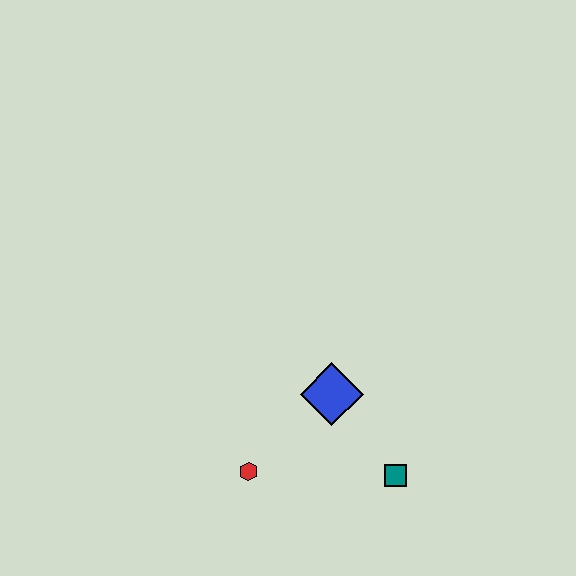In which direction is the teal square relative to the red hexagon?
The teal square is to the right of the red hexagon.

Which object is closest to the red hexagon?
The blue diamond is closest to the red hexagon.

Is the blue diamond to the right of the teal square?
No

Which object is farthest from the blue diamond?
The red hexagon is farthest from the blue diamond.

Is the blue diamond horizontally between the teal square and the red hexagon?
Yes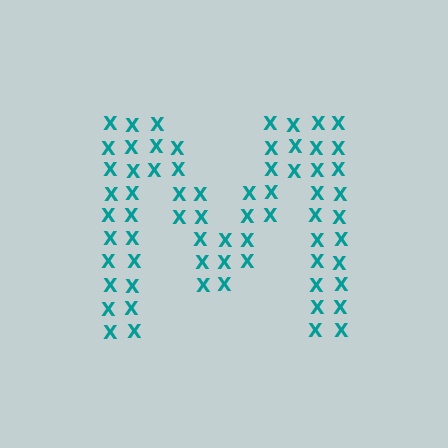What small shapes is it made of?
It is made of small letter X's.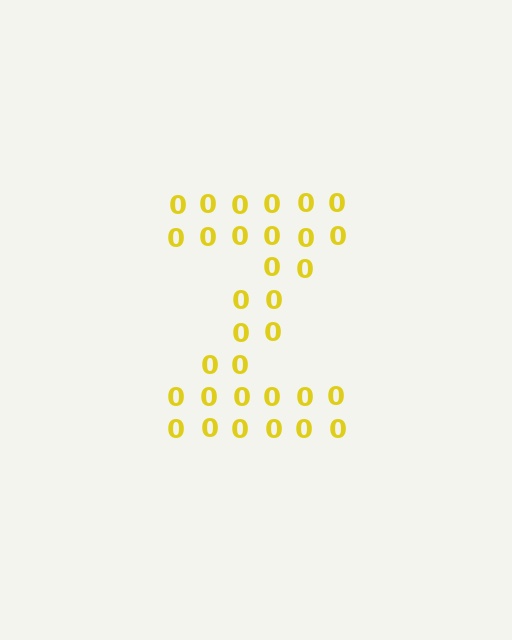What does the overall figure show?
The overall figure shows the letter Z.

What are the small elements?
The small elements are digit 0's.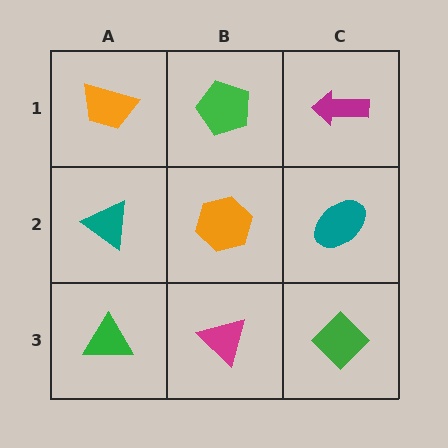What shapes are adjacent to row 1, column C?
A teal ellipse (row 2, column C), a green pentagon (row 1, column B).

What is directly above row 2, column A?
An orange trapezoid.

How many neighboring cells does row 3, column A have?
2.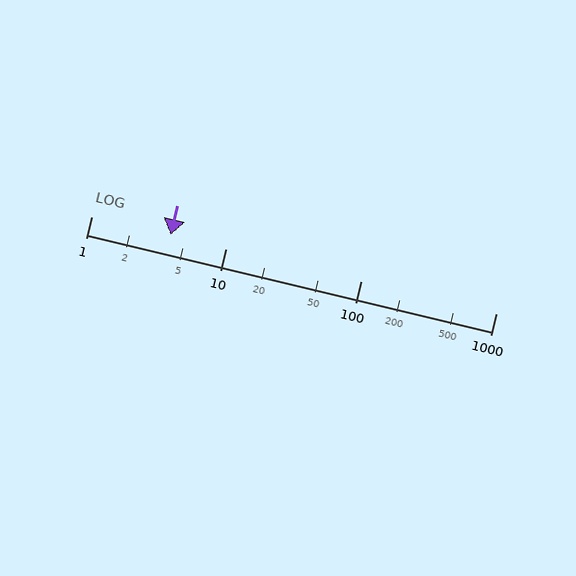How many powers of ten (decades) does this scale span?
The scale spans 3 decades, from 1 to 1000.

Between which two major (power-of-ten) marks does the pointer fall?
The pointer is between 1 and 10.